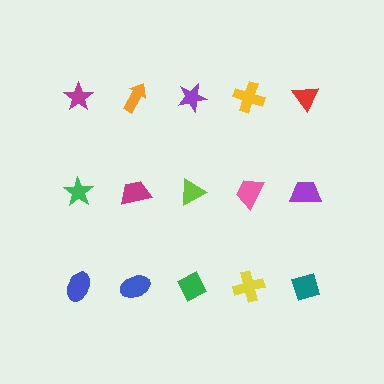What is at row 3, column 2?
A blue ellipse.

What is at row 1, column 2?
An orange arrow.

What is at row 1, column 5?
A red triangle.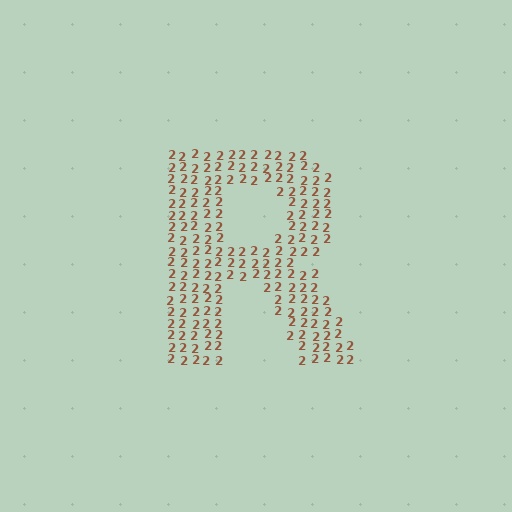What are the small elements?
The small elements are digit 2's.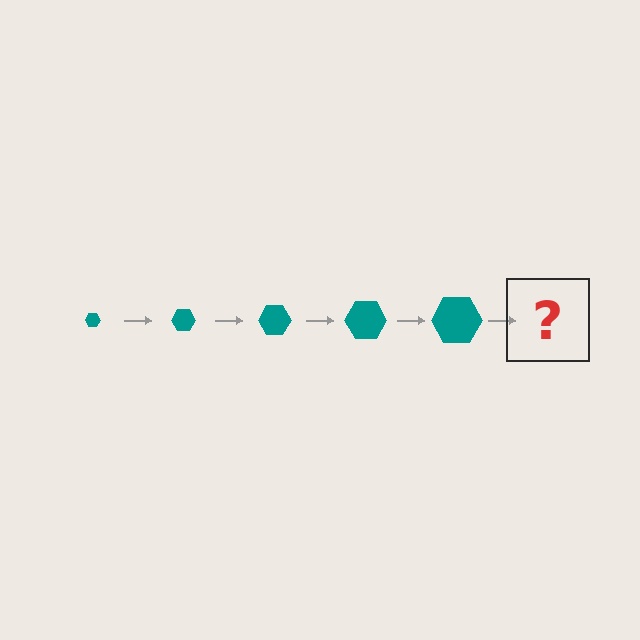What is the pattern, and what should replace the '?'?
The pattern is that the hexagon gets progressively larger each step. The '?' should be a teal hexagon, larger than the previous one.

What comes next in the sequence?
The next element should be a teal hexagon, larger than the previous one.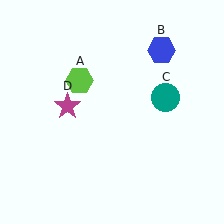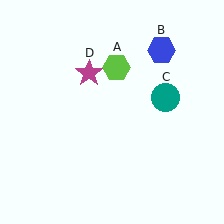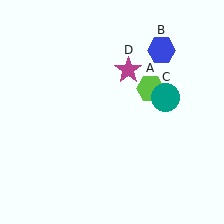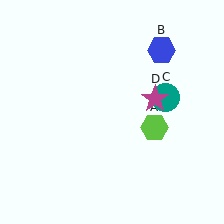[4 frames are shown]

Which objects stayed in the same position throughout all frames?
Blue hexagon (object B) and teal circle (object C) remained stationary.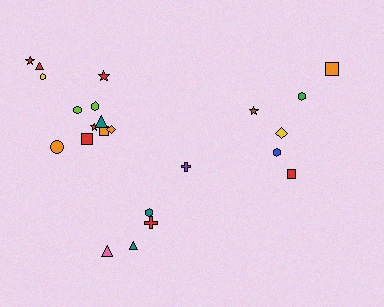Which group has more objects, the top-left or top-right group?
The top-left group.